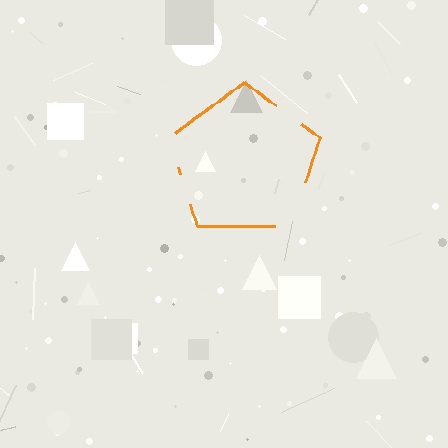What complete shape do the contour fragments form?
The contour fragments form a pentagon.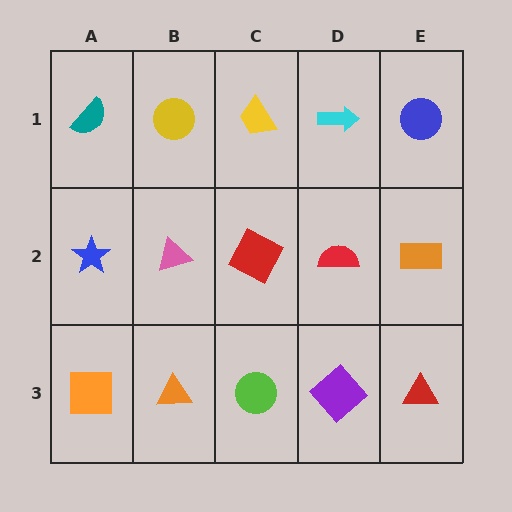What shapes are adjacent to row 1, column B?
A pink triangle (row 2, column B), a teal semicircle (row 1, column A), a yellow trapezoid (row 1, column C).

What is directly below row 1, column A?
A blue star.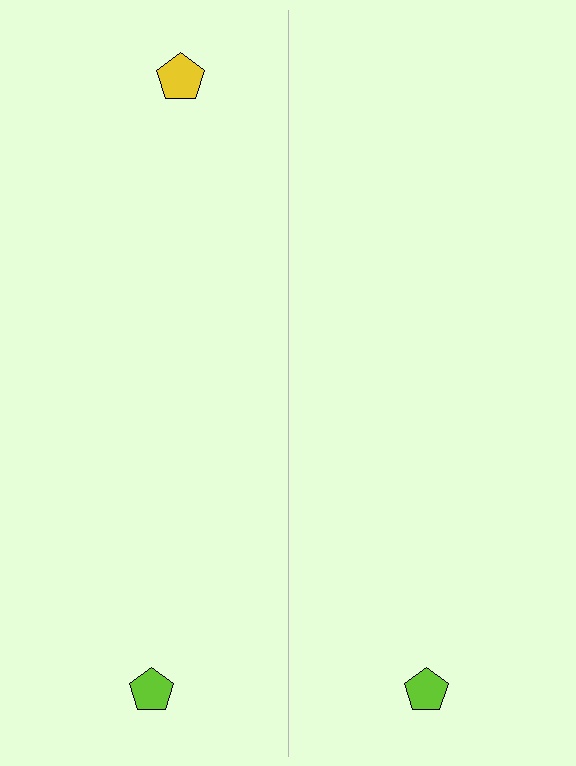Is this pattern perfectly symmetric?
No, the pattern is not perfectly symmetric. A yellow pentagon is missing from the right side.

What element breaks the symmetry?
A yellow pentagon is missing from the right side.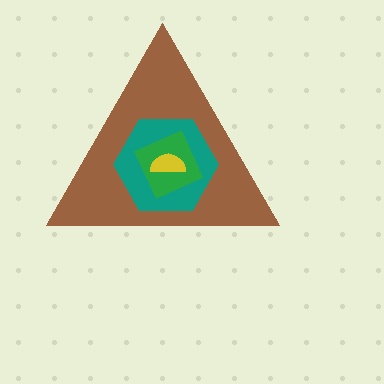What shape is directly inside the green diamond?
The yellow semicircle.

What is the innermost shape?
The yellow semicircle.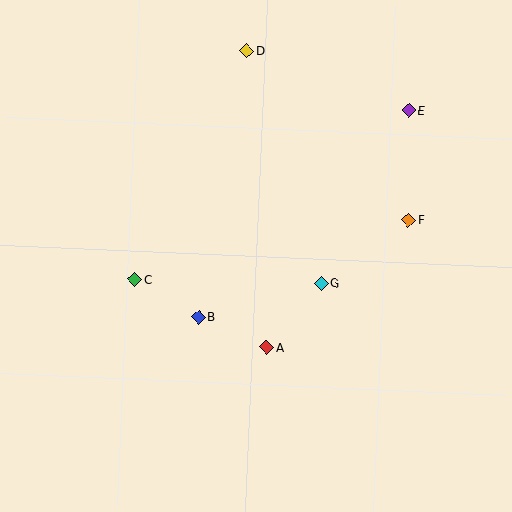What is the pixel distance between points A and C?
The distance between A and C is 148 pixels.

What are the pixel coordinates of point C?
Point C is at (135, 280).